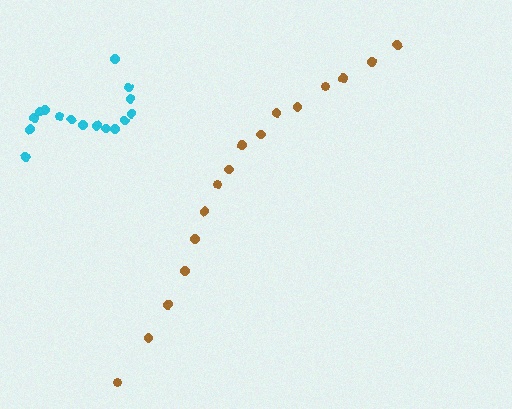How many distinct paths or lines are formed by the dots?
There are 2 distinct paths.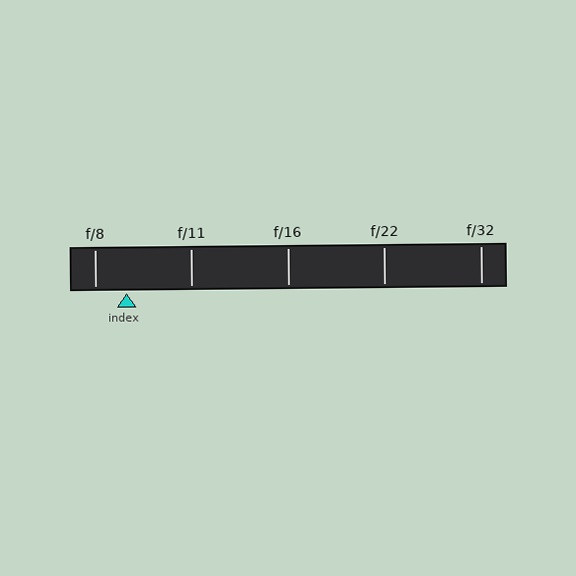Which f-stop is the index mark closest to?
The index mark is closest to f/8.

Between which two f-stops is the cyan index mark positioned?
The index mark is between f/8 and f/11.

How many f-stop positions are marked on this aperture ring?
There are 5 f-stop positions marked.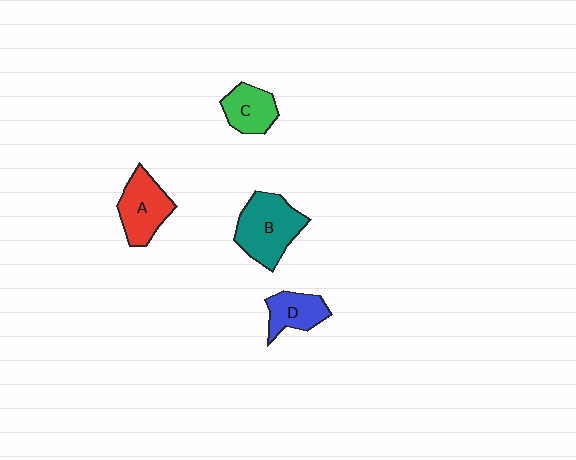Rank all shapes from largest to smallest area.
From largest to smallest: B (teal), A (red), C (green), D (blue).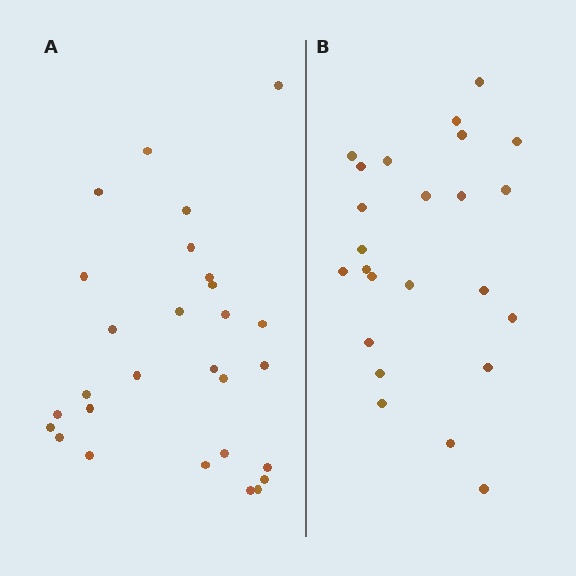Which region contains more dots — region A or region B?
Region A (the left region) has more dots.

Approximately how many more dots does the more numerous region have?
Region A has about 4 more dots than region B.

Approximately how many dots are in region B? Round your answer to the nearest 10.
About 20 dots. (The exact count is 24, which rounds to 20.)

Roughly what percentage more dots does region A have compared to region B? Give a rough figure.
About 15% more.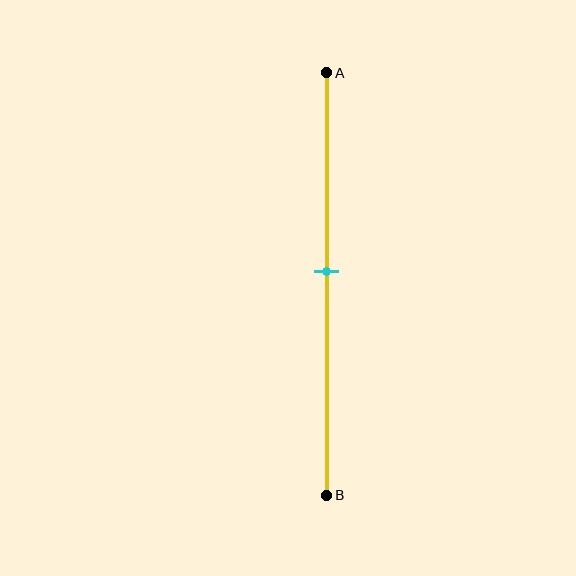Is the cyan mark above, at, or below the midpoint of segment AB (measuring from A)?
The cyan mark is approximately at the midpoint of segment AB.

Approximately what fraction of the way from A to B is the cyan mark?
The cyan mark is approximately 45% of the way from A to B.